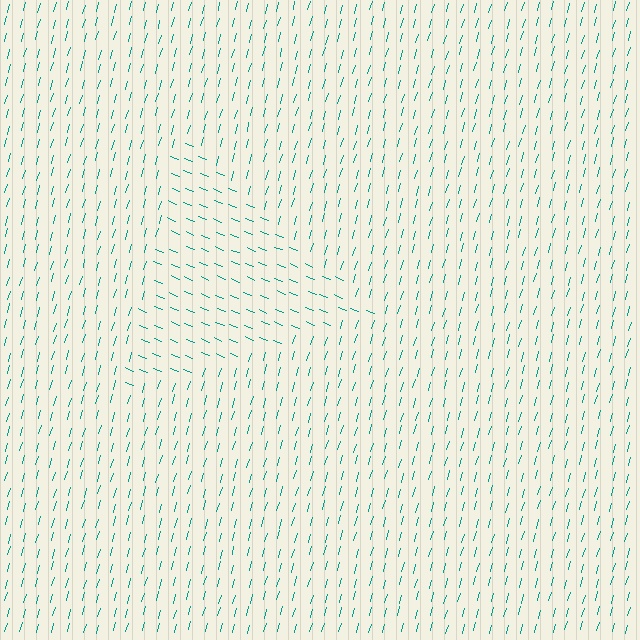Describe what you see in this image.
The image is filled with small teal line segments. A triangle region in the image has lines oriented differently from the surrounding lines, creating a visible texture boundary.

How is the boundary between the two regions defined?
The boundary is defined purely by a change in line orientation (approximately 83 degrees difference). All lines are the same color and thickness.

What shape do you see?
I see a triangle.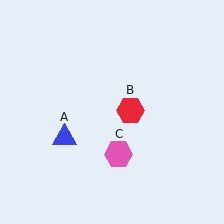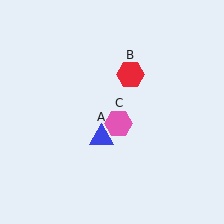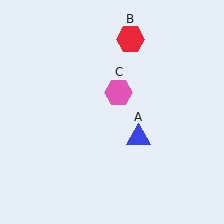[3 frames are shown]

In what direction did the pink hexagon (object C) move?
The pink hexagon (object C) moved up.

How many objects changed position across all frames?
3 objects changed position: blue triangle (object A), red hexagon (object B), pink hexagon (object C).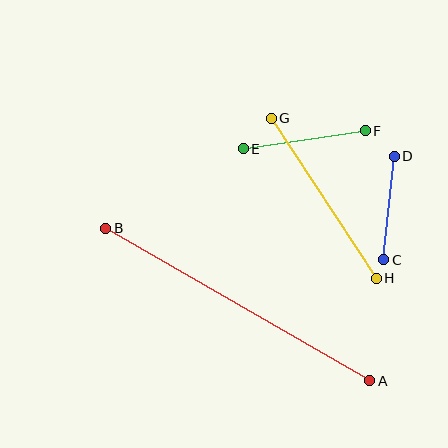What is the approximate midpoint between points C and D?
The midpoint is at approximately (389, 208) pixels.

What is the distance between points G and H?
The distance is approximately 192 pixels.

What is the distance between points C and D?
The distance is approximately 104 pixels.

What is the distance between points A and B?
The distance is approximately 305 pixels.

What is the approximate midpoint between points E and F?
The midpoint is at approximately (304, 140) pixels.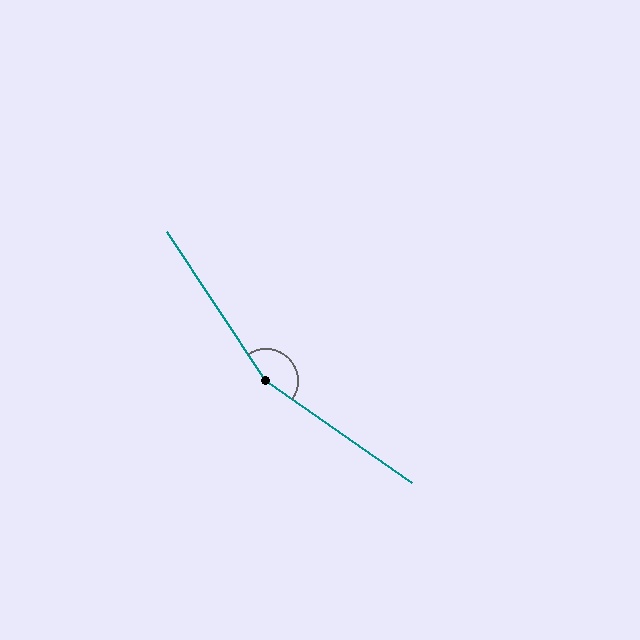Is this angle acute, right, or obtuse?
It is obtuse.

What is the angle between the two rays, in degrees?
Approximately 158 degrees.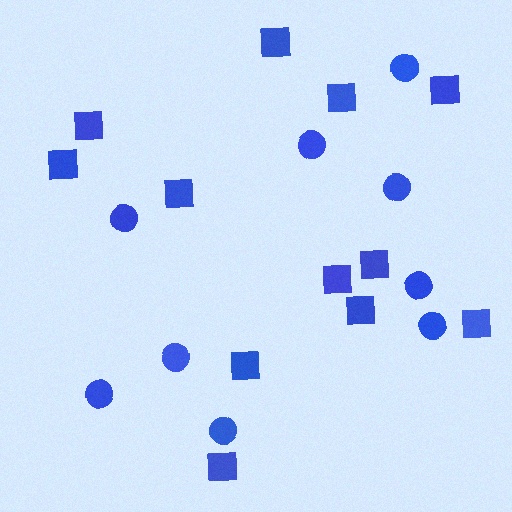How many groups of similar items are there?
There are 2 groups: one group of circles (9) and one group of squares (12).